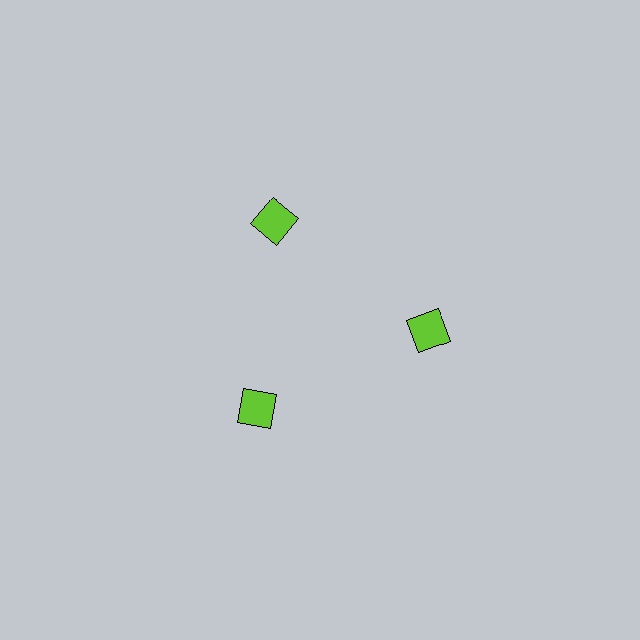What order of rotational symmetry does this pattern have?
This pattern has 3-fold rotational symmetry.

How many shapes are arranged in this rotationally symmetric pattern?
There are 3 shapes, arranged in 3 groups of 1.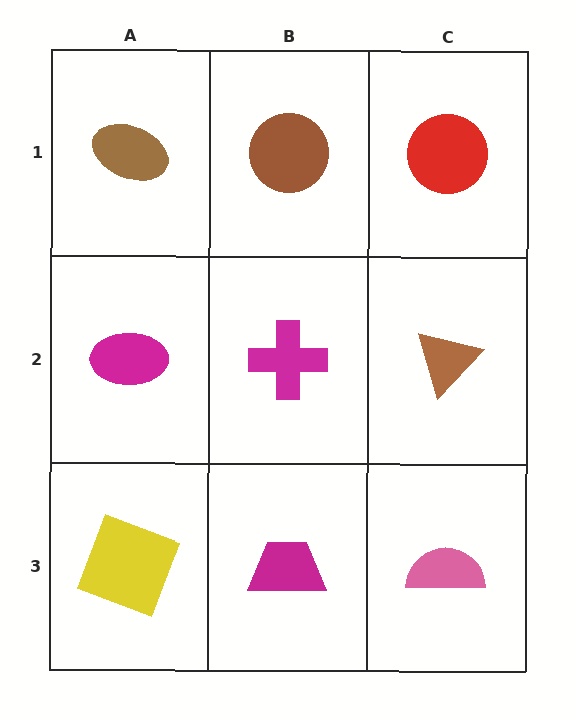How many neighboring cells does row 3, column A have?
2.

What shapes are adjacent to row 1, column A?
A magenta ellipse (row 2, column A), a brown circle (row 1, column B).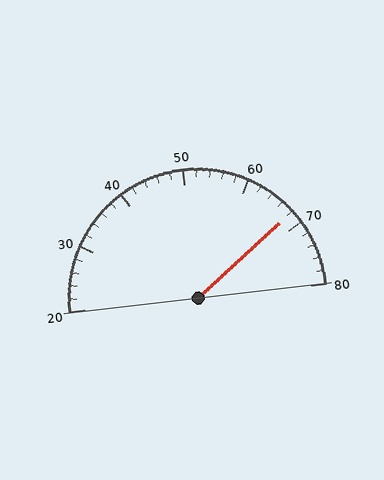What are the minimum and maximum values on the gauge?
The gauge ranges from 20 to 80.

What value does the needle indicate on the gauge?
The needle indicates approximately 68.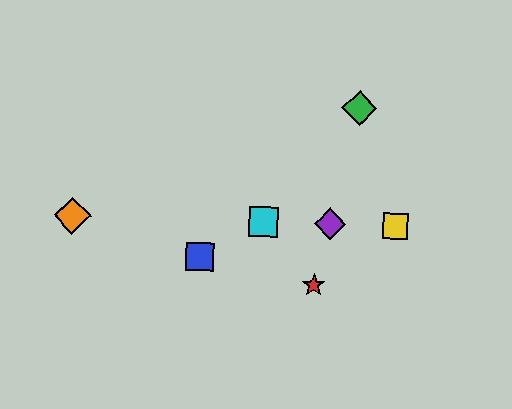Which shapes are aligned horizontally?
The yellow square, the purple diamond, the orange diamond, the cyan square are aligned horizontally.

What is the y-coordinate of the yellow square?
The yellow square is at y≈226.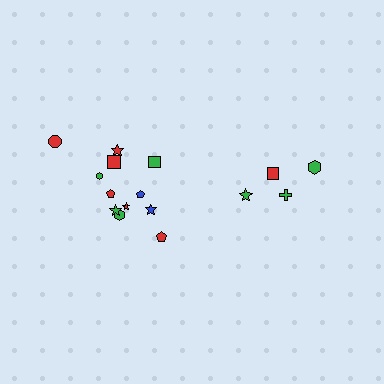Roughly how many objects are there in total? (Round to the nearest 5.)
Roughly 15 objects in total.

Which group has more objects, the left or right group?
The left group.